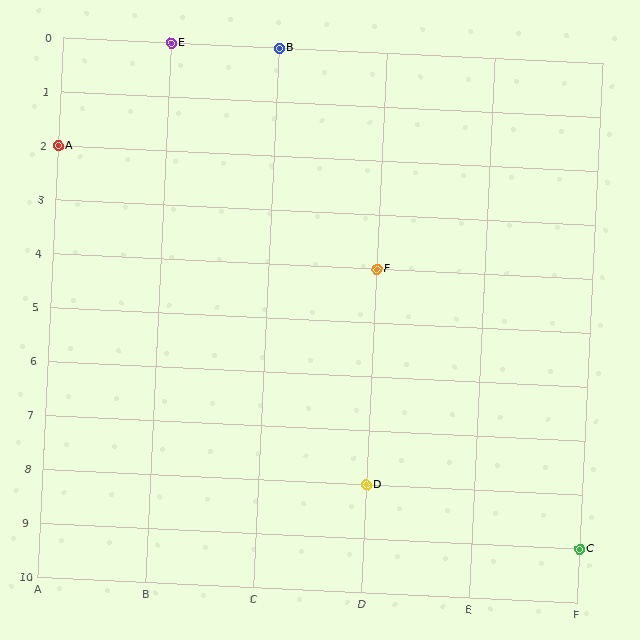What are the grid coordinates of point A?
Point A is at grid coordinates (A, 2).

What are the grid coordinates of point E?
Point E is at grid coordinates (B, 0).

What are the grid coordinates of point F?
Point F is at grid coordinates (D, 4).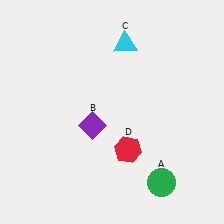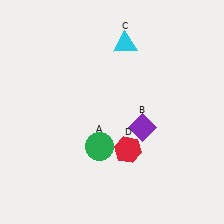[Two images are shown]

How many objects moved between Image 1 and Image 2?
2 objects moved between the two images.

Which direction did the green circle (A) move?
The green circle (A) moved left.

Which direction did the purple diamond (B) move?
The purple diamond (B) moved right.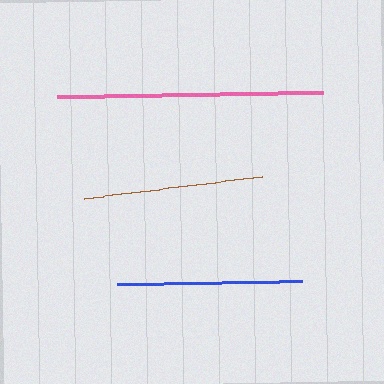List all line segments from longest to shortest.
From longest to shortest: pink, blue, brown.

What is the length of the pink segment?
The pink segment is approximately 266 pixels long.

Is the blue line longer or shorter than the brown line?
The blue line is longer than the brown line.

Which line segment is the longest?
The pink line is the longest at approximately 266 pixels.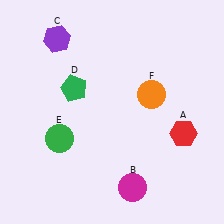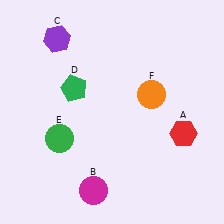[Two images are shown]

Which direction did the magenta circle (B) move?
The magenta circle (B) moved left.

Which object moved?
The magenta circle (B) moved left.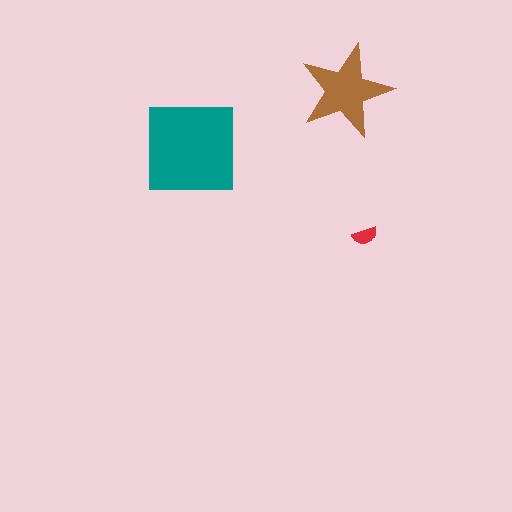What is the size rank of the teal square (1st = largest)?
1st.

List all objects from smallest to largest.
The red semicircle, the brown star, the teal square.